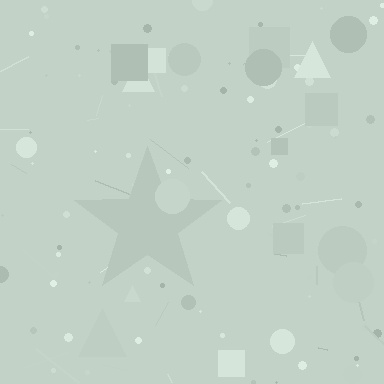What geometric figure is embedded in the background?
A star is embedded in the background.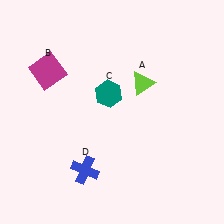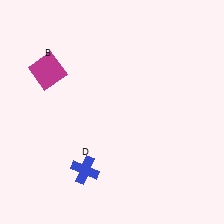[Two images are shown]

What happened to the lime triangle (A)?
The lime triangle (A) was removed in Image 2. It was in the top-right area of Image 1.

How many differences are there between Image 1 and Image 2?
There are 2 differences between the two images.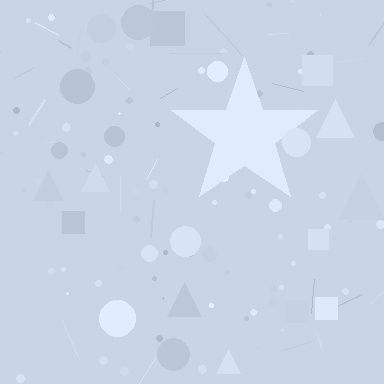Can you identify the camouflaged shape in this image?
The camouflaged shape is a star.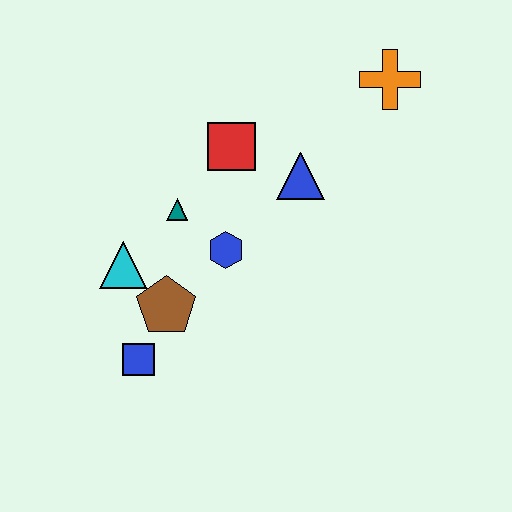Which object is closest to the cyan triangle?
The brown pentagon is closest to the cyan triangle.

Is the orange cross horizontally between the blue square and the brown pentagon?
No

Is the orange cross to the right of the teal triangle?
Yes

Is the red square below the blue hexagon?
No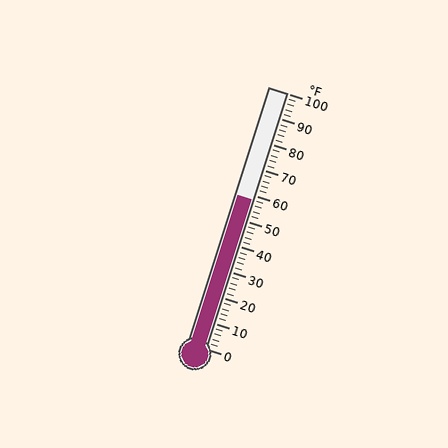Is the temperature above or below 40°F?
The temperature is above 40°F.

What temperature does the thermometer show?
The thermometer shows approximately 58°F.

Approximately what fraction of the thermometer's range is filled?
The thermometer is filled to approximately 60% of its range.